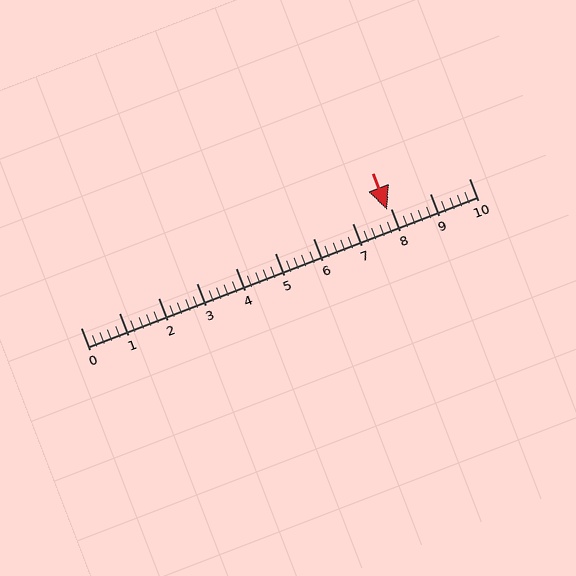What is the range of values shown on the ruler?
The ruler shows values from 0 to 10.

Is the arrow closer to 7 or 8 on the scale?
The arrow is closer to 8.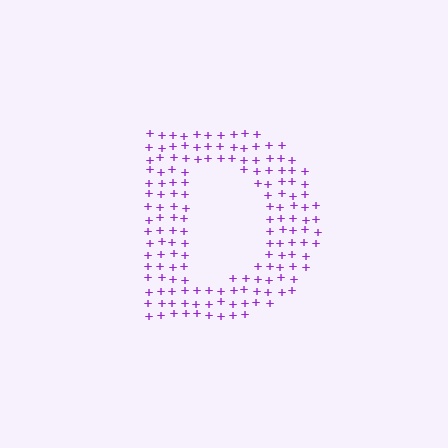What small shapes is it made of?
It is made of small plus signs.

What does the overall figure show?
The overall figure shows the letter D.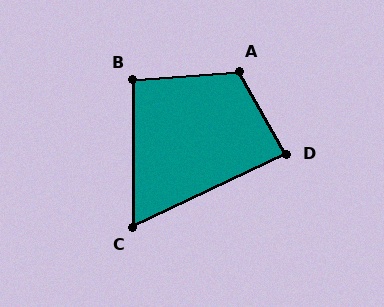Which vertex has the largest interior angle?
A, at approximately 115 degrees.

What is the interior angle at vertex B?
Approximately 94 degrees (approximately right).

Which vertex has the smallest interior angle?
C, at approximately 65 degrees.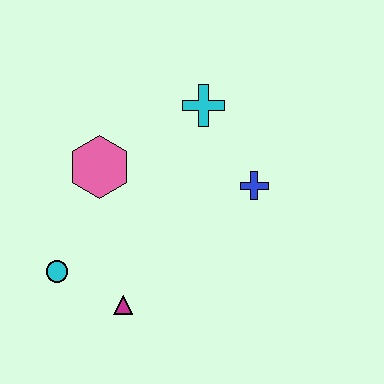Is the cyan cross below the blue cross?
No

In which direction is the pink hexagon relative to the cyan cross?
The pink hexagon is to the left of the cyan cross.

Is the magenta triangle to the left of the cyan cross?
Yes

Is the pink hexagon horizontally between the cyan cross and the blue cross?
No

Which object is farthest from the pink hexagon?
The blue cross is farthest from the pink hexagon.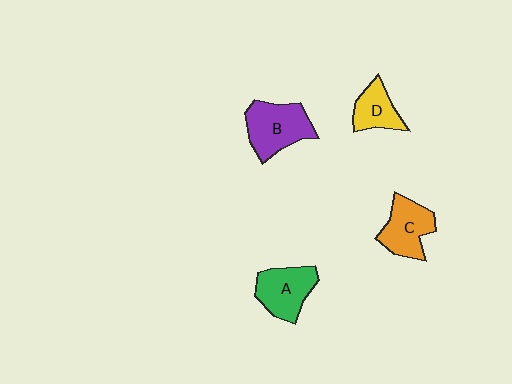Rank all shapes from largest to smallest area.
From largest to smallest: B (purple), A (green), C (orange), D (yellow).